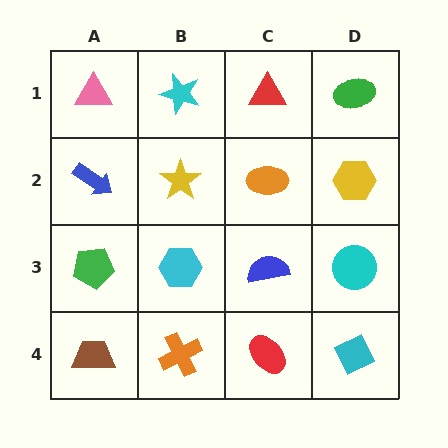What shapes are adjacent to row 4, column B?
A cyan hexagon (row 3, column B), a brown trapezoid (row 4, column A), a red ellipse (row 4, column C).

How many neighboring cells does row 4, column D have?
2.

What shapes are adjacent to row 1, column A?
A blue arrow (row 2, column A), a cyan star (row 1, column B).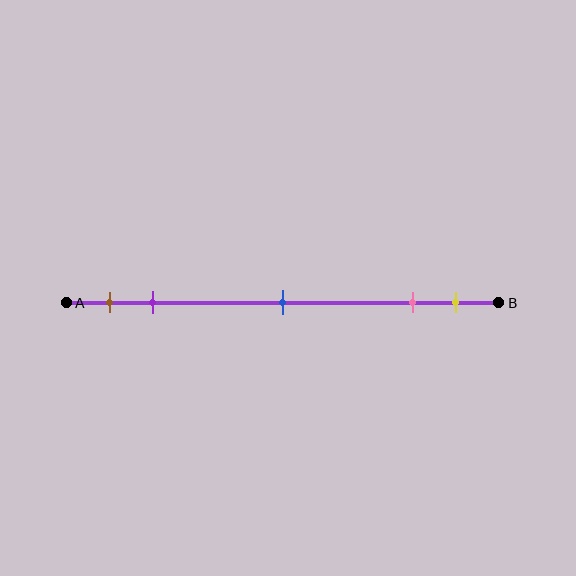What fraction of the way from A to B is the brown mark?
The brown mark is approximately 10% (0.1) of the way from A to B.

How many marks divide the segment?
There are 5 marks dividing the segment.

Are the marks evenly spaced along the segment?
No, the marks are not evenly spaced.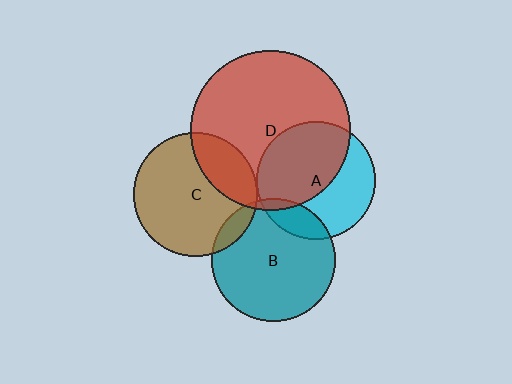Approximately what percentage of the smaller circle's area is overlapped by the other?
Approximately 10%.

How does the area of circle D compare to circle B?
Approximately 1.7 times.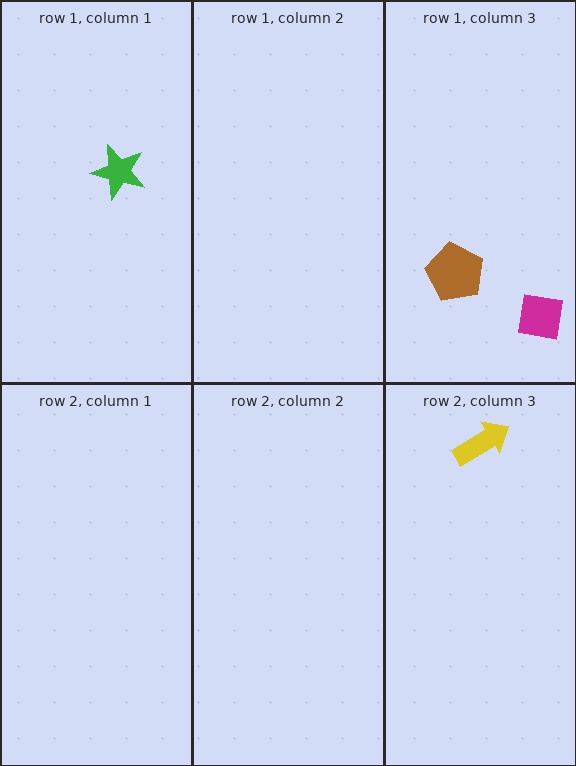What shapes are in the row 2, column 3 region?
The yellow arrow.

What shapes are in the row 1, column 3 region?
The magenta square, the brown pentagon.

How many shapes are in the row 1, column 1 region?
1.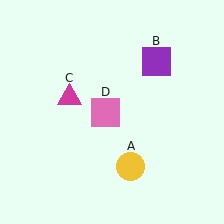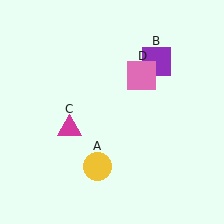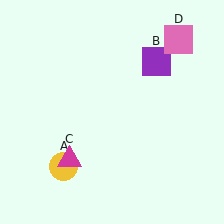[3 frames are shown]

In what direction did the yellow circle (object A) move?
The yellow circle (object A) moved left.